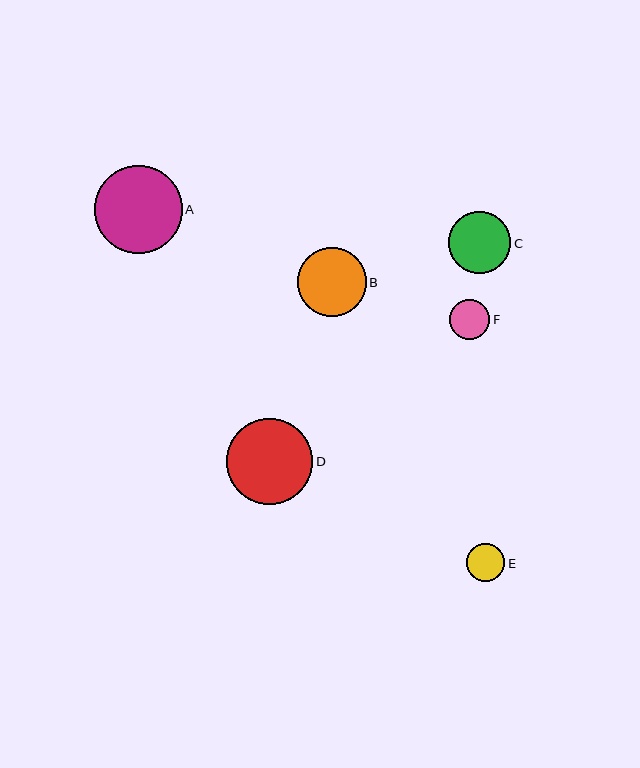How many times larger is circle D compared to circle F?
Circle D is approximately 2.2 times the size of circle F.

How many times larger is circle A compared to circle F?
Circle A is approximately 2.2 times the size of circle F.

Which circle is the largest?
Circle A is the largest with a size of approximately 88 pixels.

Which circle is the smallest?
Circle E is the smallest with a size of approximately 38 pixels.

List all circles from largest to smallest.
From largest to smallest: A, D, B, C, F, E.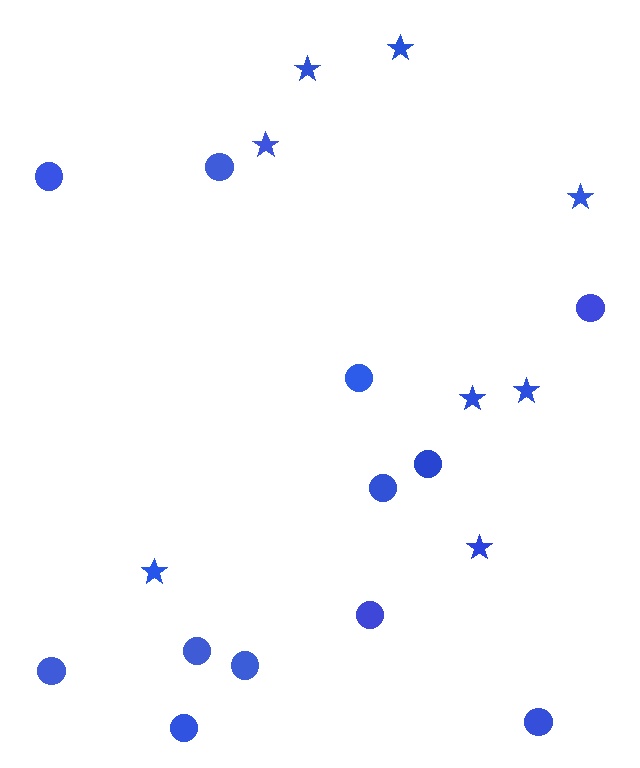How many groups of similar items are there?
There are 2 groups: one group of stars (8) and one group of circles (12).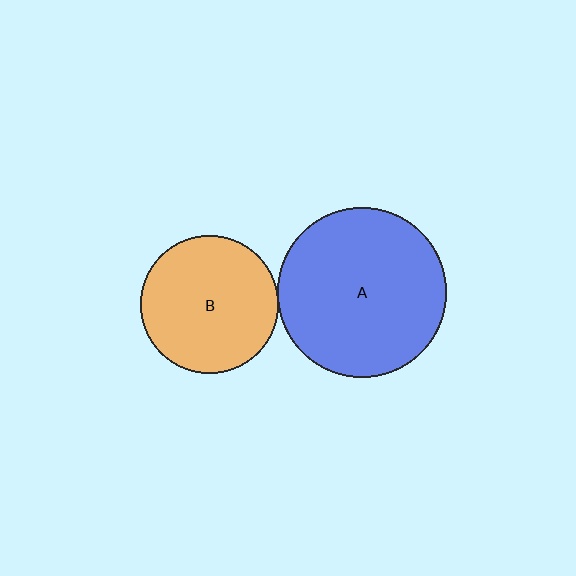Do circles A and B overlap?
Yes.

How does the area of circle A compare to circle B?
Approximately 1.5 times.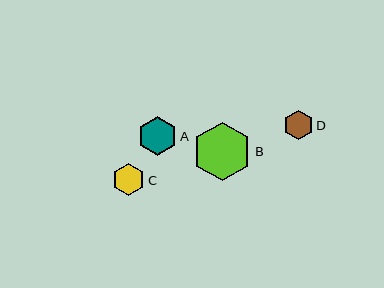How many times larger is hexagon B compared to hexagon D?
Hexagon B is approximately 2.0 times the size of hexagon D.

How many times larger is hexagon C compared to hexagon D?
Hexagon C is approximately 1.1 times the size of hexagon D.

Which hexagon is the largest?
Hexagon B is the largest with a size of approximately 59 pixels.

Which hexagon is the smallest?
Hexagon D is the smallest with a size of approximately 29 pixels.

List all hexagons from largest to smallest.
From largest to smallest: B, A, C, D.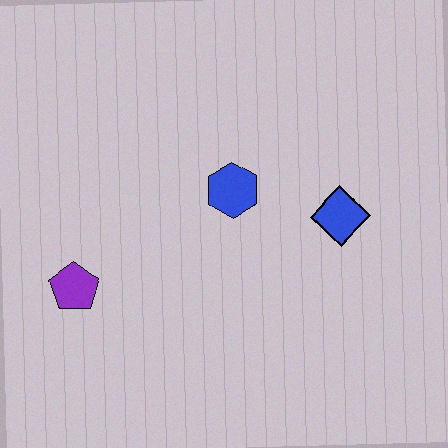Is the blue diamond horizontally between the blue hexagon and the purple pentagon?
No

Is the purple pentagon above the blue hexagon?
No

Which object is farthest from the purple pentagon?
The blue diamond is farthest from the purple pentagon.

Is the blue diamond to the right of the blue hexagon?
Yes